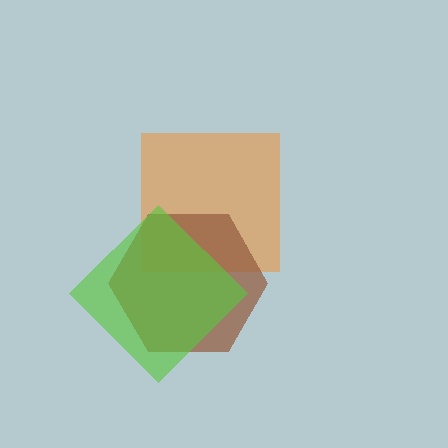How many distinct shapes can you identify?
There are 3 distinct shapes: an orange square, a brown hexagon, a lime diamond.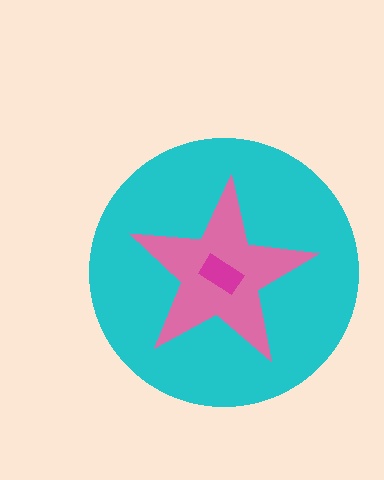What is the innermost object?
The magenta rectangle.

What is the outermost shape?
The cyan circle.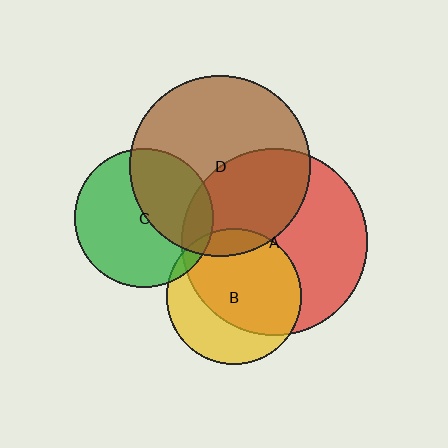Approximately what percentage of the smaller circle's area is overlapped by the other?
Approximately 5%.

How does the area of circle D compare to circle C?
Approximately 1.7 times.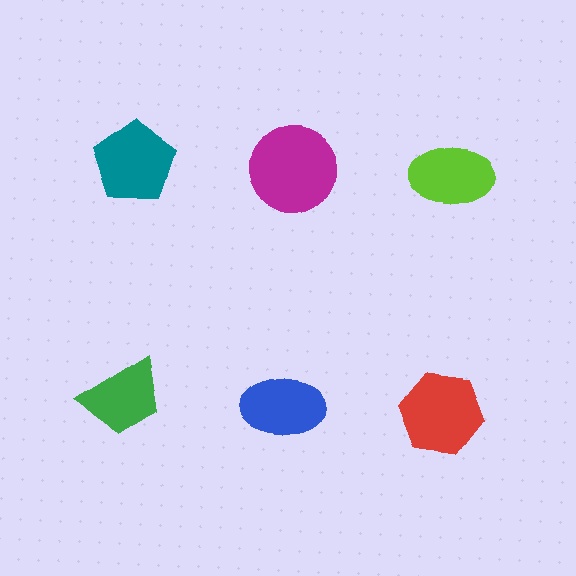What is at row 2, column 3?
A red hexagon.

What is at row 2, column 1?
A green trapezoid.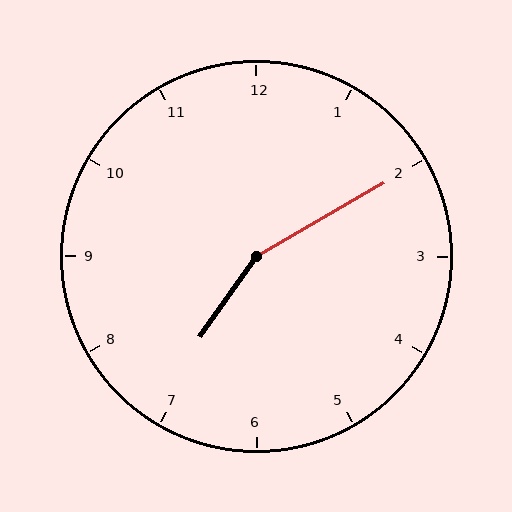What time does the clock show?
7:10.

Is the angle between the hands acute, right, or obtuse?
It is obtuse.